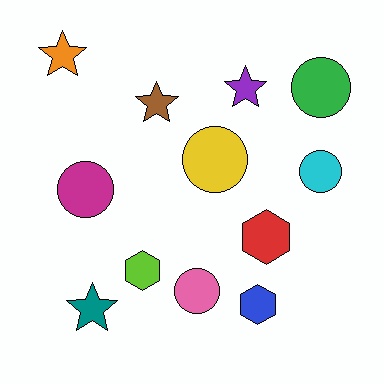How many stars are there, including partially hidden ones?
There are 4 stars.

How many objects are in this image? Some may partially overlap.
There are 12 objects.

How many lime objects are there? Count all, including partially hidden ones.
There is 1 lime object.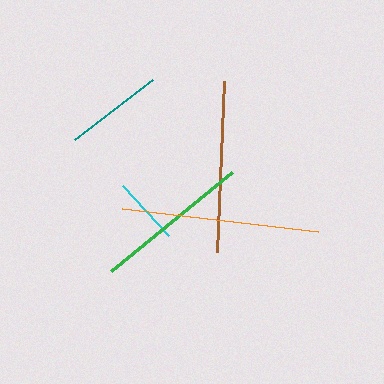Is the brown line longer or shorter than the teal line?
The brown line is longer than the teal line.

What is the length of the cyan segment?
The cyan segment is approximately 68 pixels long.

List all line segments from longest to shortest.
From longest to shortest: orange, brown, green, teal, cyan.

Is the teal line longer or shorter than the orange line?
The orange line is longer than the teal line.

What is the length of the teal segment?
The teal segment is approximately 99 pixels long.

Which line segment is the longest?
The orange line is the longest at approximately 197 pixels.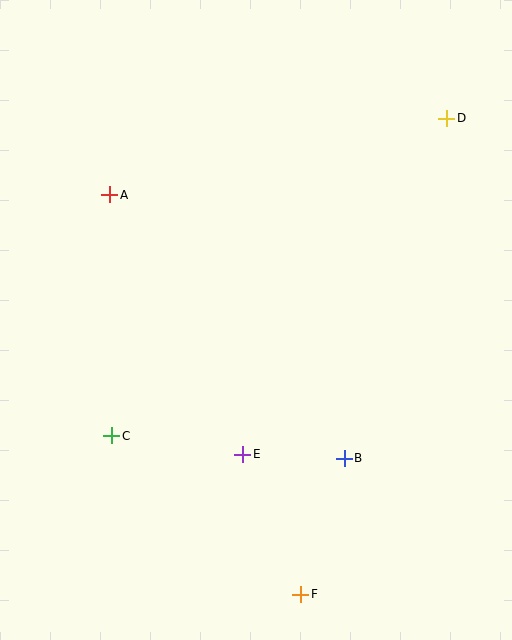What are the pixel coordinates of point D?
Point D is at (447, 118).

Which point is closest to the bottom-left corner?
Point C is closest to the bottom-left corner.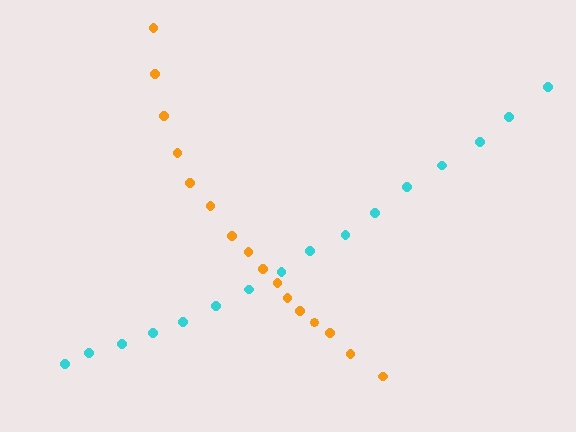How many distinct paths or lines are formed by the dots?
There are 2 distinct paths.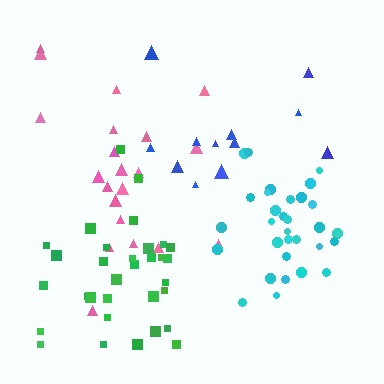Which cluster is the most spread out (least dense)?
Blue.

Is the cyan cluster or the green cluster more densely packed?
Cyan.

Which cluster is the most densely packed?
Cyan.